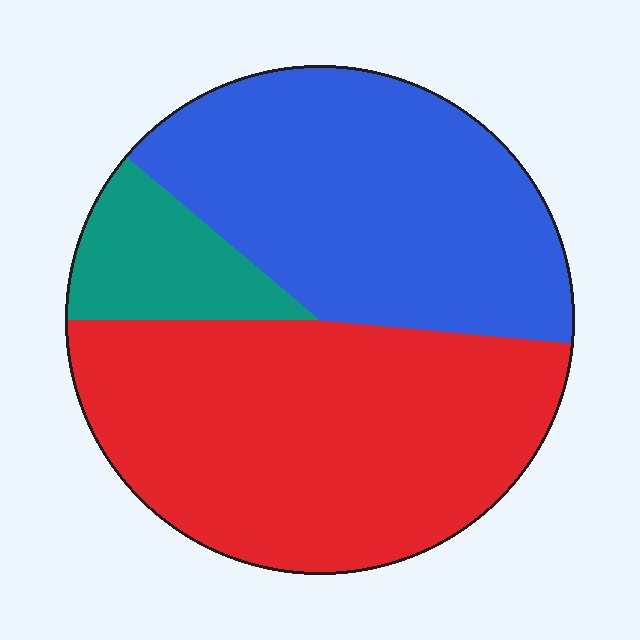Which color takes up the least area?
Teal, at roughly 10%.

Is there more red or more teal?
Red.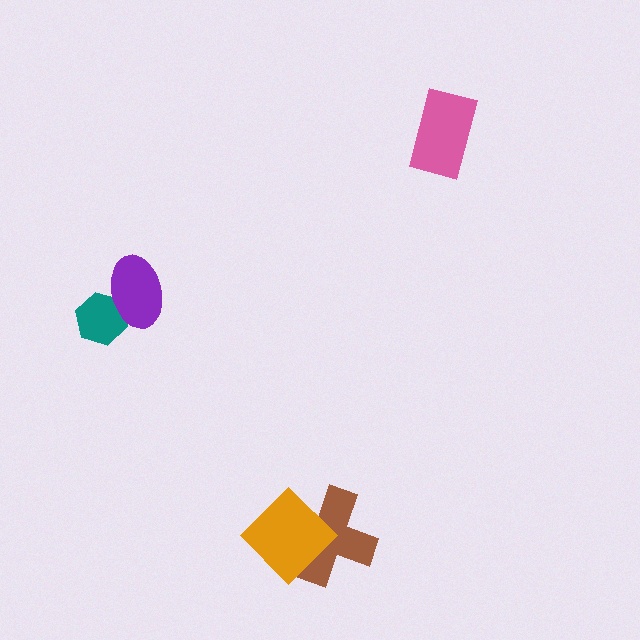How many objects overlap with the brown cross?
1 object overlaps with the brown cross.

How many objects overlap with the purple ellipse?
1 object overlaps with the purple ellipse.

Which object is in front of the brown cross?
The orange diamond is in front of the brown cross.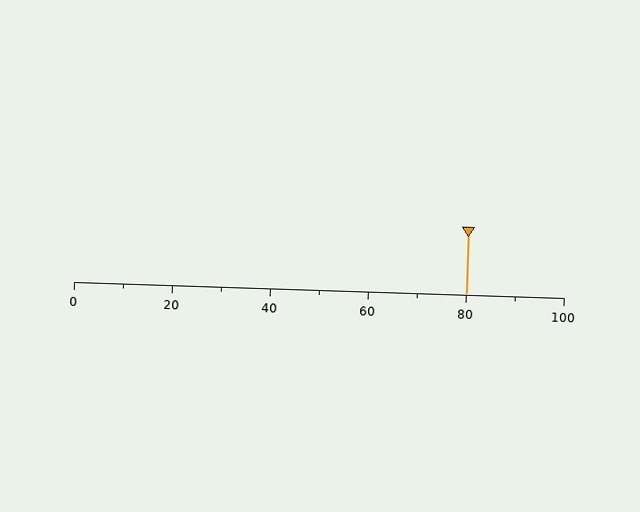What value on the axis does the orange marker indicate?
The marker indicates approximately 80.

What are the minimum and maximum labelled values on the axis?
The axis runs from 0 to 100.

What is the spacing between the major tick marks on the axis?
The major ticks are spaced 20 apart.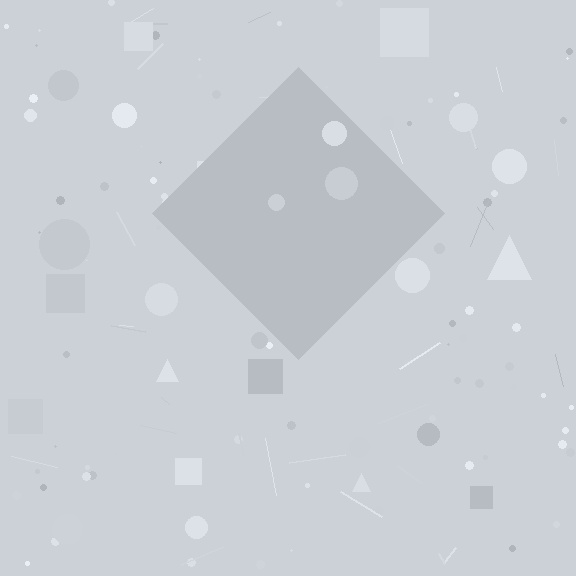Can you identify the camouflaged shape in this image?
The camouflaged shape is a diamond.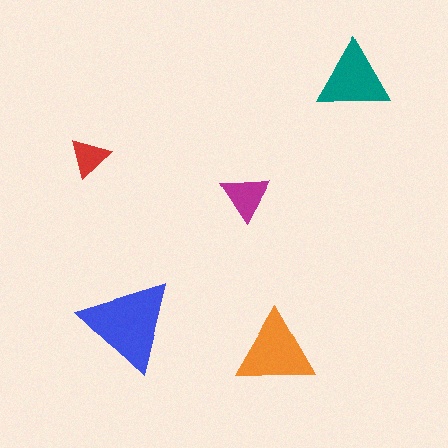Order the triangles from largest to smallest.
the blue one, the orange one, the teal one, the magenta one, the red one.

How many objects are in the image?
There are 5 objects in the image.